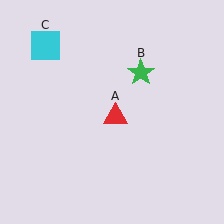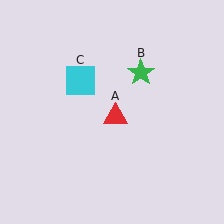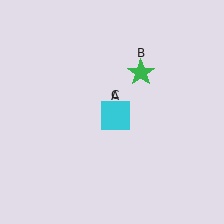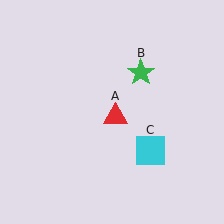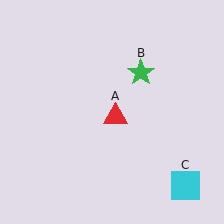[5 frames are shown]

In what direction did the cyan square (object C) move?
The cyan square (object C) moved down and to the right.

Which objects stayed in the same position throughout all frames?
Red triangle (object A) and green star (object B) remained stationary.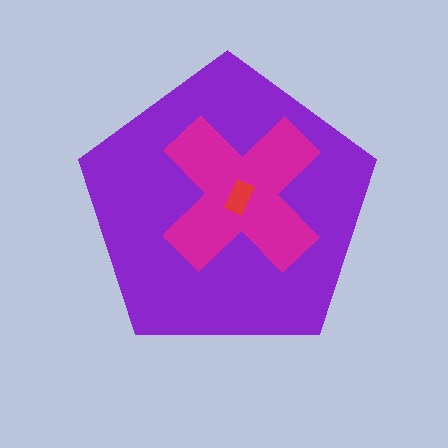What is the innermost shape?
The red rectangle.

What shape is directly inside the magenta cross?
The red rectangle.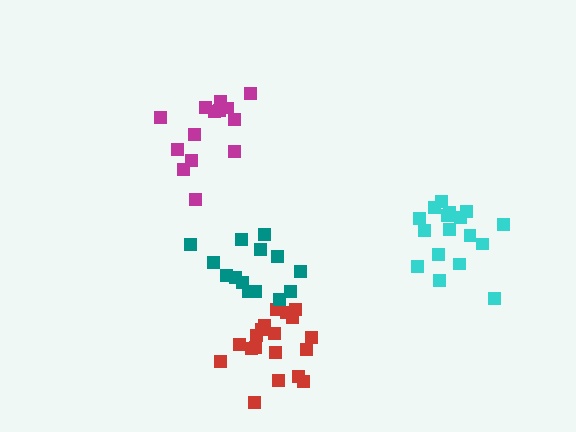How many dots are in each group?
Group 1: 19 dots, Group 2: 17 dots, Group 3: 14 dots, Group 4: 14 dots (64 total).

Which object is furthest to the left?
The magenta cluster is leftmost.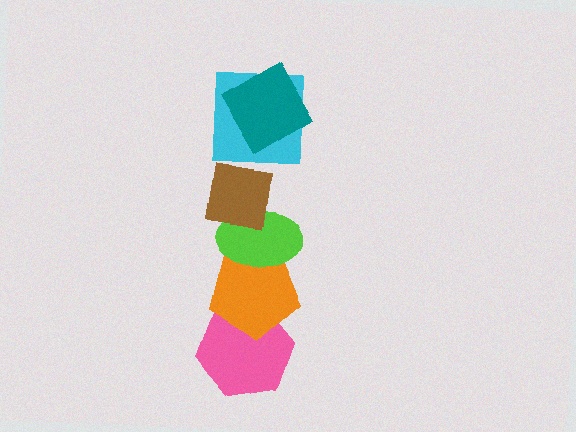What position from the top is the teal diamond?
The teal diamond is 1st from the top.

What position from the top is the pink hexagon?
The pink hexagon is 6th from the top.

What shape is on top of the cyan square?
The teal diamond is on top of the cyan square.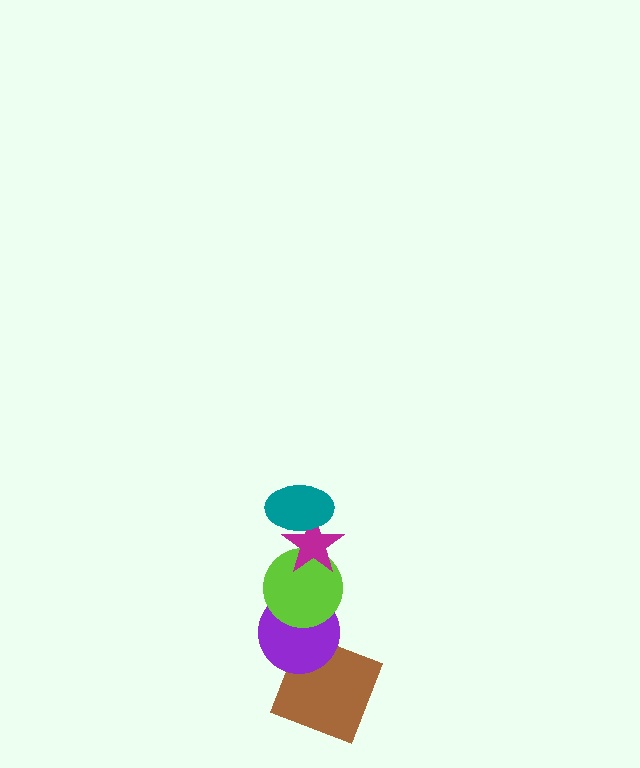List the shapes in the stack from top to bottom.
From top to bottom: the teal ellipse, the magenta star, the lime circle, the purple circle, the brown square.